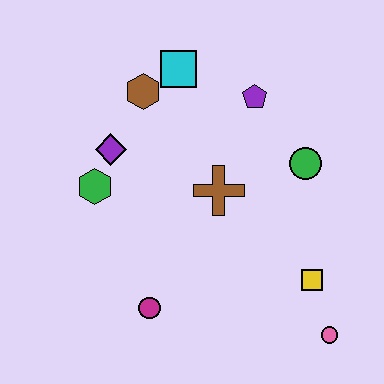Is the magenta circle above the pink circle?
Yes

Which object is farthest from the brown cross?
The pink circle is farthest from the brown cross.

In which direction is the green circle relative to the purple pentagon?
The green circle is below the purple pentagon.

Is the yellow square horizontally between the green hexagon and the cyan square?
No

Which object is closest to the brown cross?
The green circle is closest to the brown cross.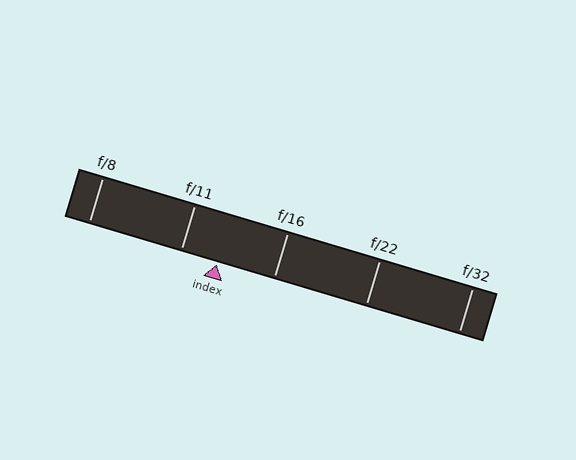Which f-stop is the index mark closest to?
The index mark is closest to f/11.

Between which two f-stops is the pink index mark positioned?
The index mark is between f/11 and f/16.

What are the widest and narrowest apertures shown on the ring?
The widest aperture shown is f/8 and the narrowest is f/32.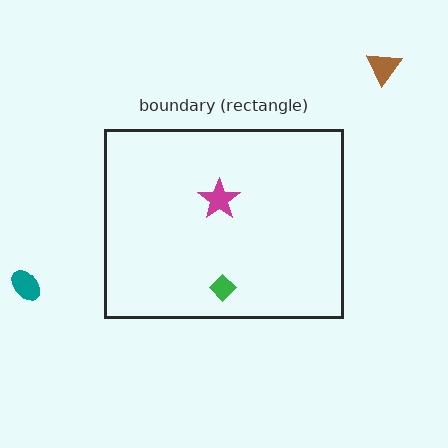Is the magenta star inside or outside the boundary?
Inside.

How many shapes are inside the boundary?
2 inside, 2 outside.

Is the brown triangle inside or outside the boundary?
Outside.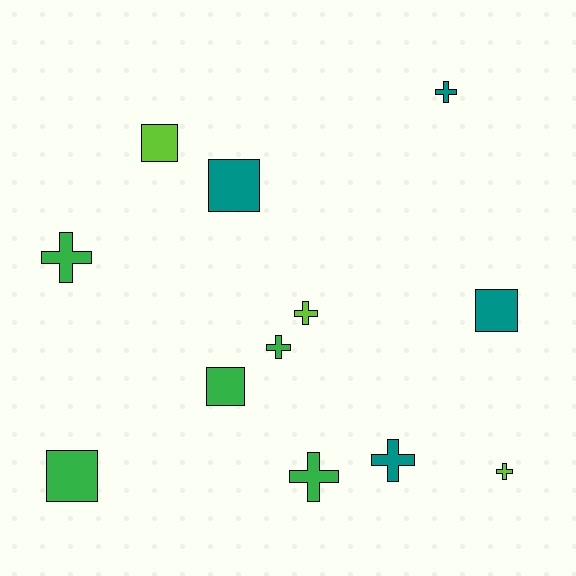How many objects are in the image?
There are 12 objects.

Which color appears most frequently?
Green, with 5 objects.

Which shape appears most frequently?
Cross, with 7 objects.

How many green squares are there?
There are 2 green squares.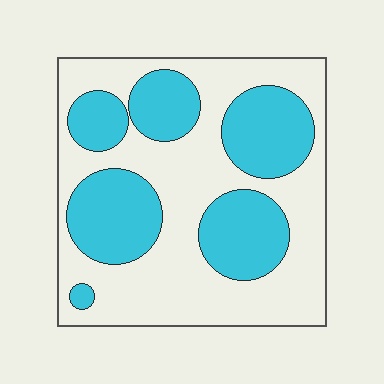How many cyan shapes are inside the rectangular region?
6.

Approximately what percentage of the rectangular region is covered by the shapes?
Approximately 40%.